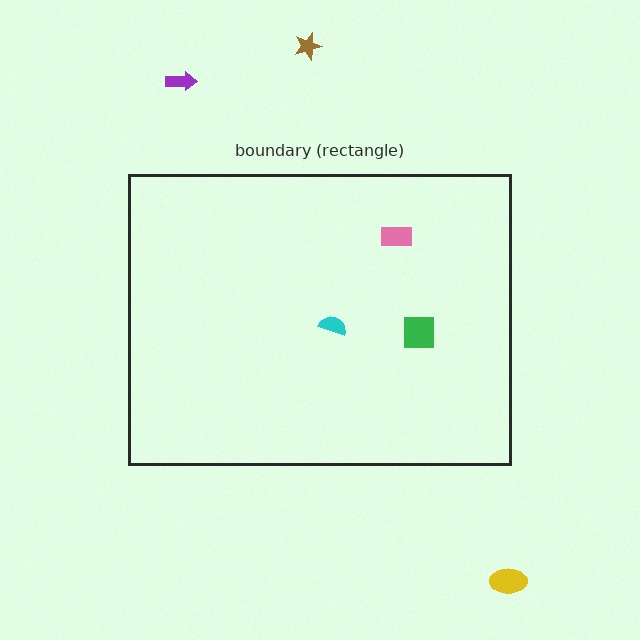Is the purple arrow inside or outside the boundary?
Outside.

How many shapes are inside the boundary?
3 inside, 3 outside.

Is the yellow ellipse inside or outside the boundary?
Outside.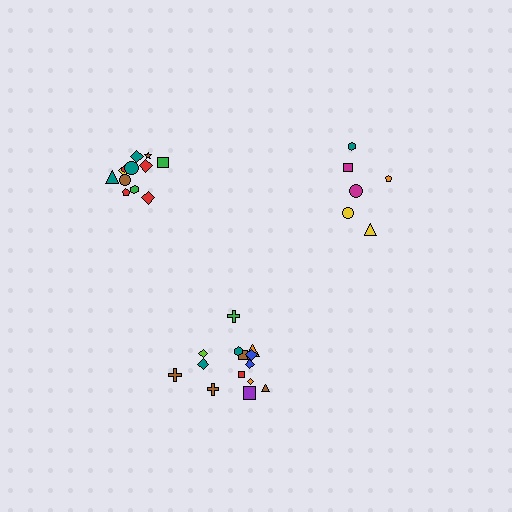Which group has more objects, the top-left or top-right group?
The top-left group.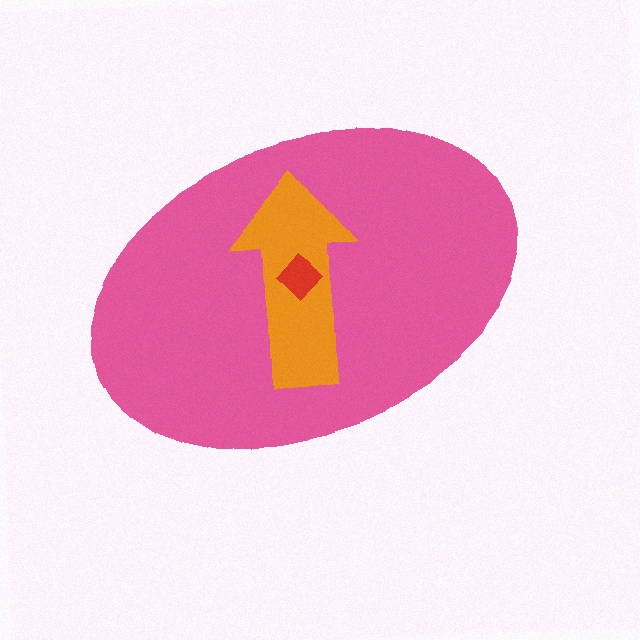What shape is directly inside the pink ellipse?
The orange arrow.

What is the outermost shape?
The pink ellipse.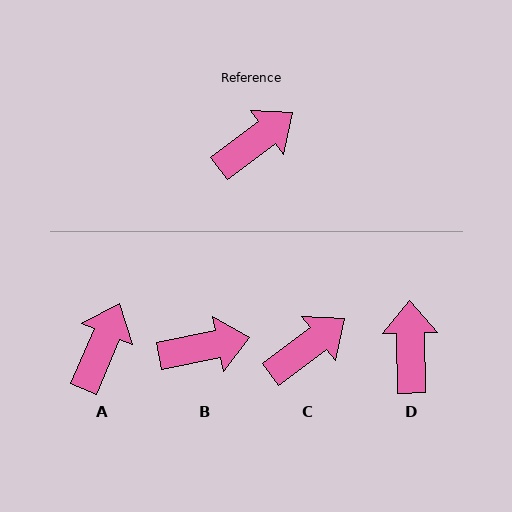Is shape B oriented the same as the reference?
No, it is off by about 26 degrees.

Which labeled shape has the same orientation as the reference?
C.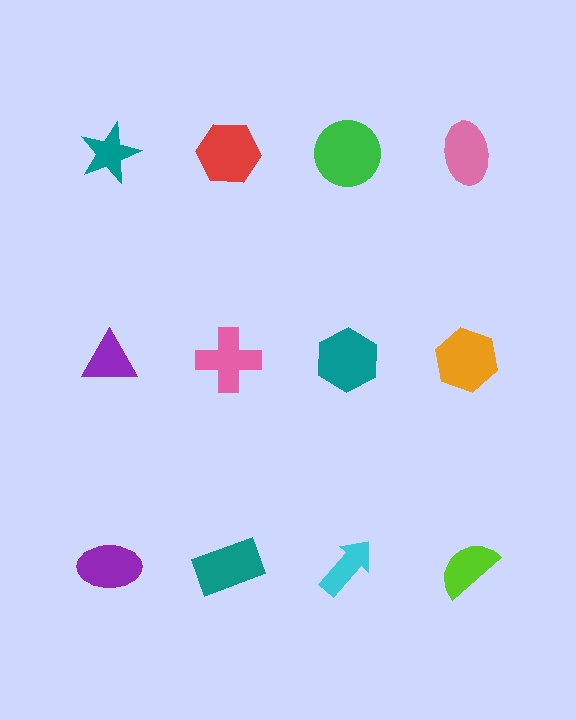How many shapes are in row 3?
4 shapes.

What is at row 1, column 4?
A pink ellipse.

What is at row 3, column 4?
A lime semicircle.